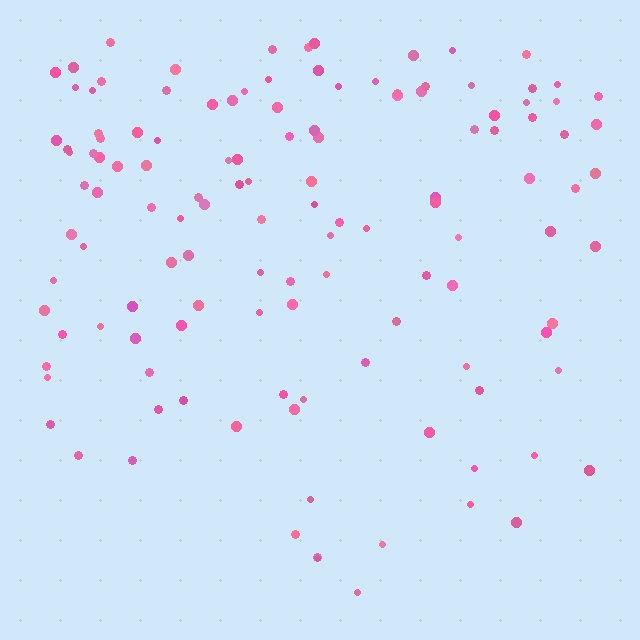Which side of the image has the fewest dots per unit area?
The bottom.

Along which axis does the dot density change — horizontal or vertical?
Vertical.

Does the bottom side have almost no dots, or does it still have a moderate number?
Still a moderate number, just noticeably fewer than the top.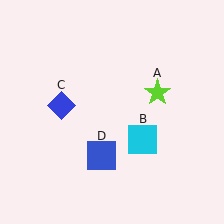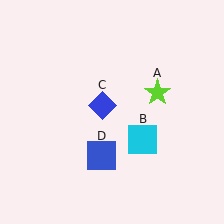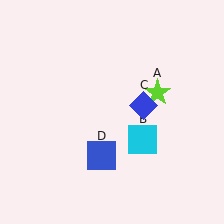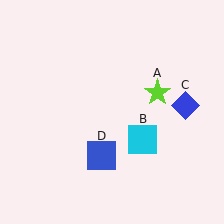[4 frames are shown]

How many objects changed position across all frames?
1 object changed position: blue diamond (object C).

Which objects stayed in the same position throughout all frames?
Lime star (object A) and cyan square (object B) and blue square (object D) remained stationary.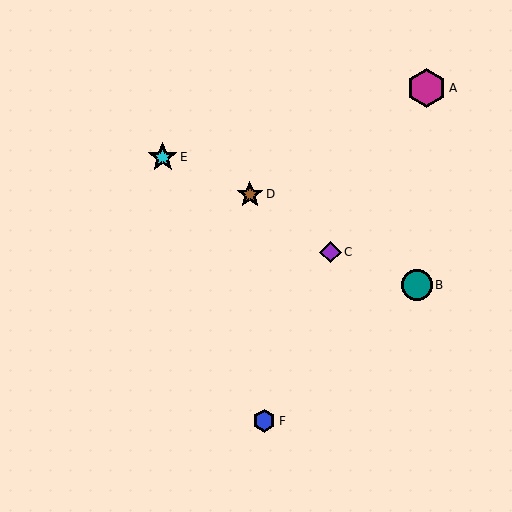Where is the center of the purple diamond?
The center of the purple diamond is at (330, 252).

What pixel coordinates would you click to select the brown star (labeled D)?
Click at (250, 194) to select the brown star D.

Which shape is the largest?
The magenta hexagon (labeled A) is the largest.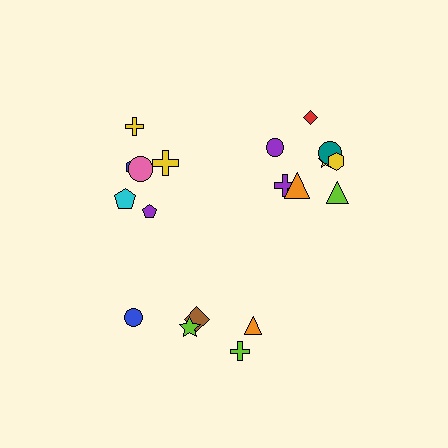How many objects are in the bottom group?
There are 5 objects.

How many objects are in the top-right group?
There are 8 objects.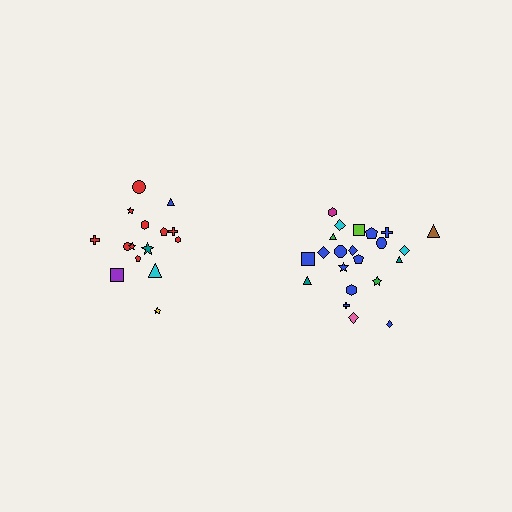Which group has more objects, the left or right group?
The right group.